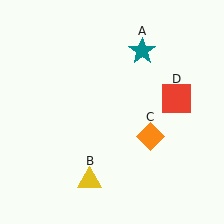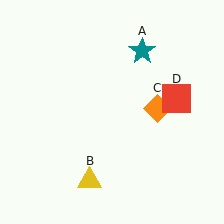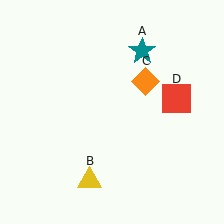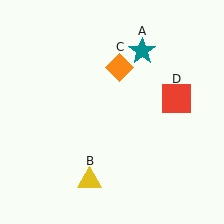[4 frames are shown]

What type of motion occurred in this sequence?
The orange diamond (object C) rotated counterclockwise around the center of the scene.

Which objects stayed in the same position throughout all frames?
Teal star (object A) and yellow triangle (object B) and red square (object D) remained stationary.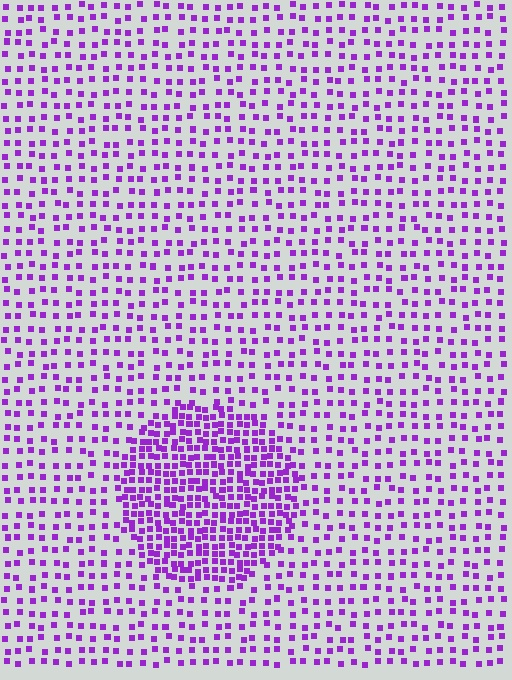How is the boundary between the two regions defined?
The boundary is defined by a change in element density (approximately 2.3x ratio). All elements are the same color, size, and shape.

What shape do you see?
I see a circle.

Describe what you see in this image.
The image contains small purple elements arranged at two different densities. A circle-shaped region is visible where the elements are more densely packed than the surrounding area.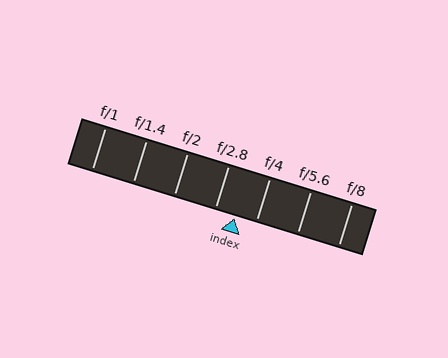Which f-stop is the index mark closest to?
The index mark is closest to f/4.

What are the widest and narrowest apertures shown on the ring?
The widest aperture shown is f/1 and the narrowest is f/8.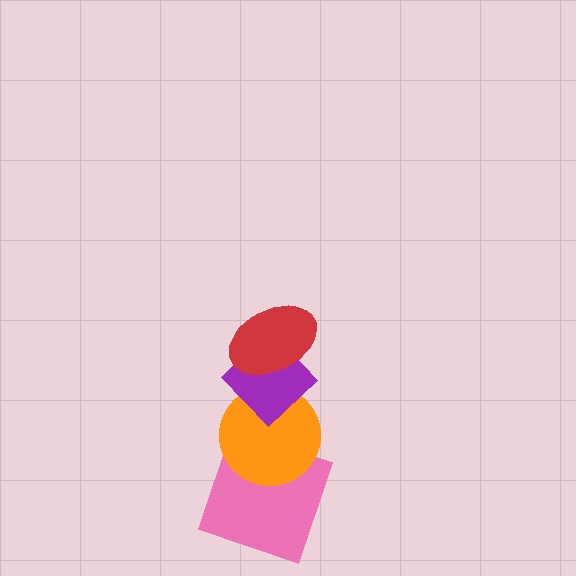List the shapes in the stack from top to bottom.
From top to bottom: the red ellipse, the purple diamond, the orange circle, the pink square.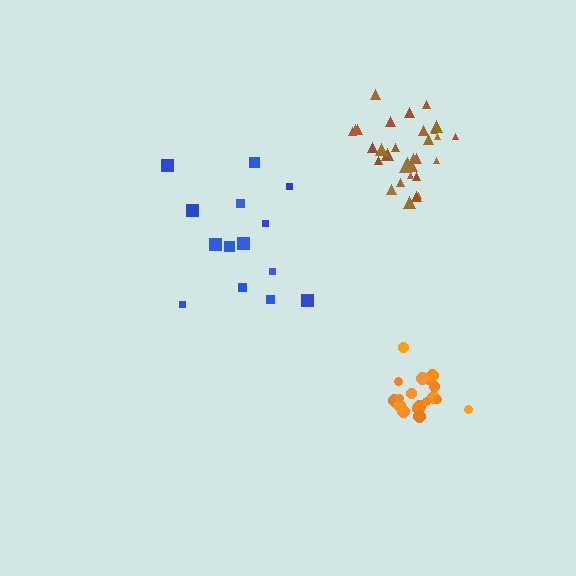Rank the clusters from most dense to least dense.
brown, orange, blue.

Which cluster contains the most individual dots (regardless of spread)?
Brown (31).